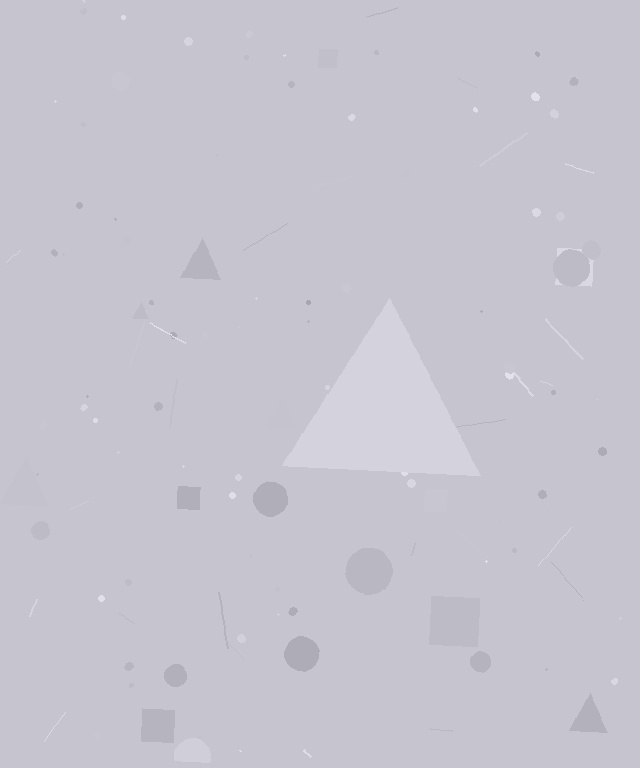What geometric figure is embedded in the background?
A triangle is embedded in the background.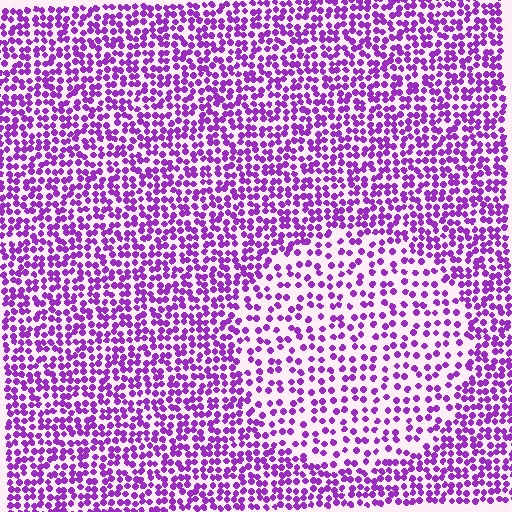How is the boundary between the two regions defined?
The boundary is defined by a change in element density (approximately 1.8x ratio). All elements are the same color, size, and shape.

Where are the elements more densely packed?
The elements are more densely packed outside the circle boundary.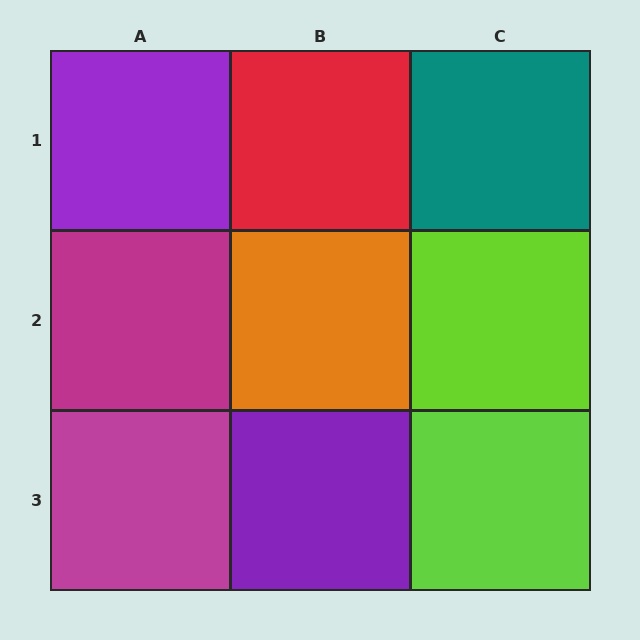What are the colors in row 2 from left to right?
Magenta, orange, lime.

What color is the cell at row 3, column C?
Lime.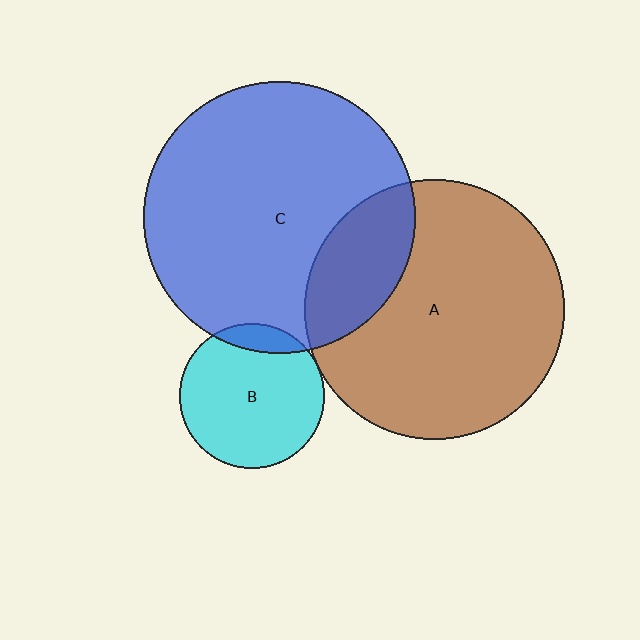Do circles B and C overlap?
Yes.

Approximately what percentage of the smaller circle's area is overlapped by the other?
Approximately 10%.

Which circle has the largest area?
Circle C (blue).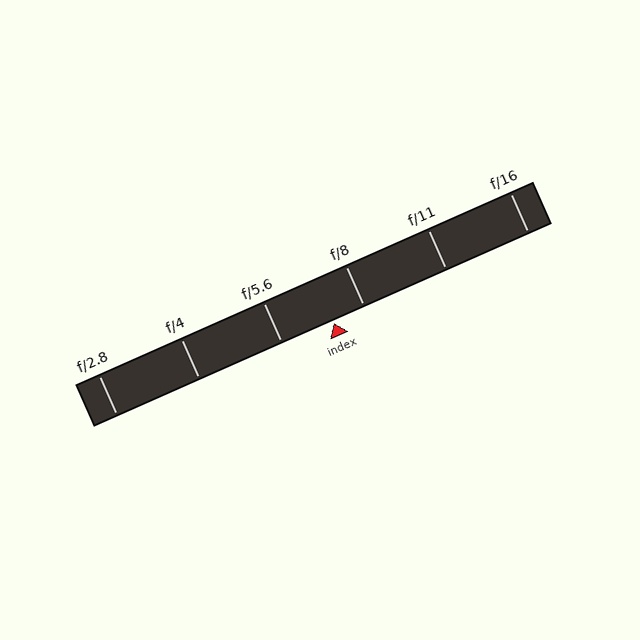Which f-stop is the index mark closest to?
The index mark is closest to f/8.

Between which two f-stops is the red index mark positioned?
The index mark is between f/5.6 and f/8.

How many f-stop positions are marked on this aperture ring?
There are 6 f-stop positions marked.